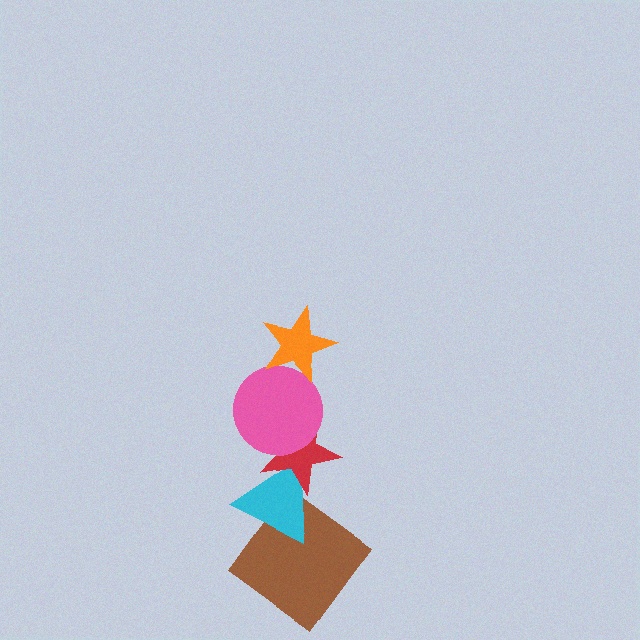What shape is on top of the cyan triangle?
The red star is on top of the cyan triangle.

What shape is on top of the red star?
The pink circle is on top of the red star.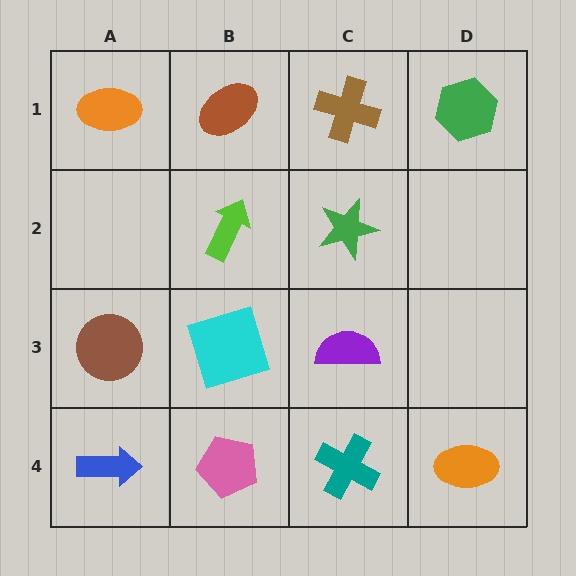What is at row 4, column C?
A teal cross.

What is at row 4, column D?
An orange ellipse.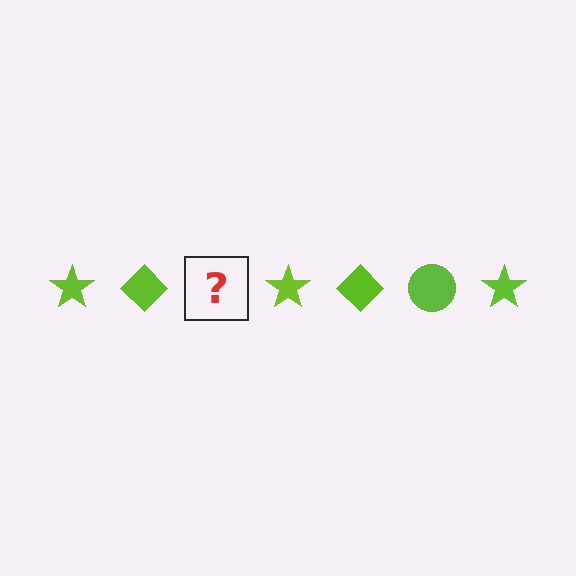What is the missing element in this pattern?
The missing element is a lime circle.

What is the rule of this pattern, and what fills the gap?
The rule is that the pattern cycles through star, diamond, circle shapes in lime. The gap should be filled with a lime circle.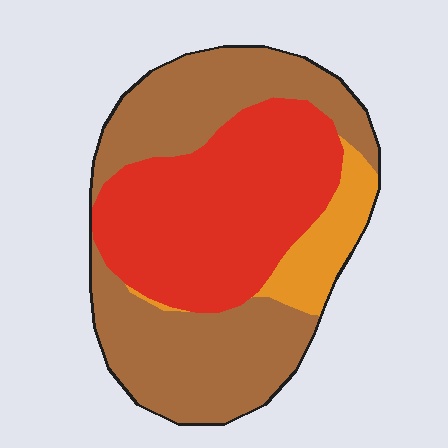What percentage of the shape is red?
Red takes up about two fifths (2/5) of the shape.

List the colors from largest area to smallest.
From largest to smallest: brown, red, orange.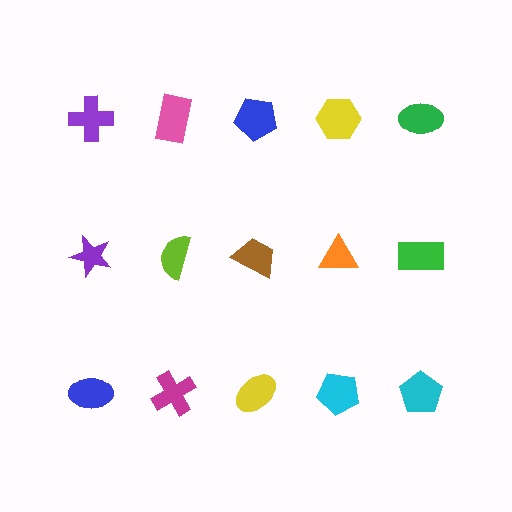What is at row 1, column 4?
A yellow hexagon.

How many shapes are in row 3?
5 shapes.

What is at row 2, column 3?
A brown trapezoid.